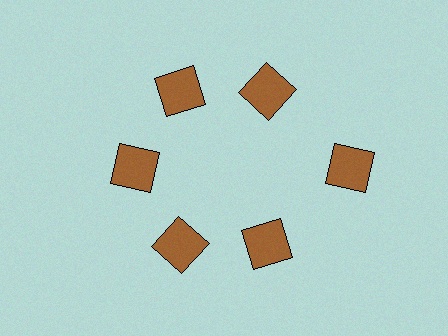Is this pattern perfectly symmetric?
No. The 6 brown squares are arranged in a ring, but one element near the 3 o'clock position is pushed outward from the center, breaking the 6-fold rotational symmetry.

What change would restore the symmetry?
The symmetry would be restored by moving it inward, back onto the ring so that all 6 squares sit at equal angles and equal distance from the center.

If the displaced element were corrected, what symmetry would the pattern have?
It would have 6-fold rotational symmetry — the pattern would map onto itself every 60 degrees.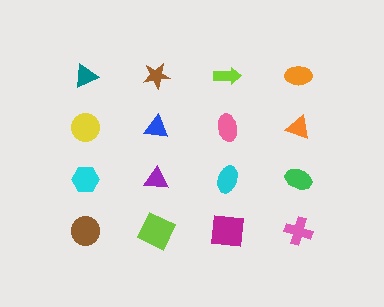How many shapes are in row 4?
4 shapes.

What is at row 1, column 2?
A brown star.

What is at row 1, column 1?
A teal triangle.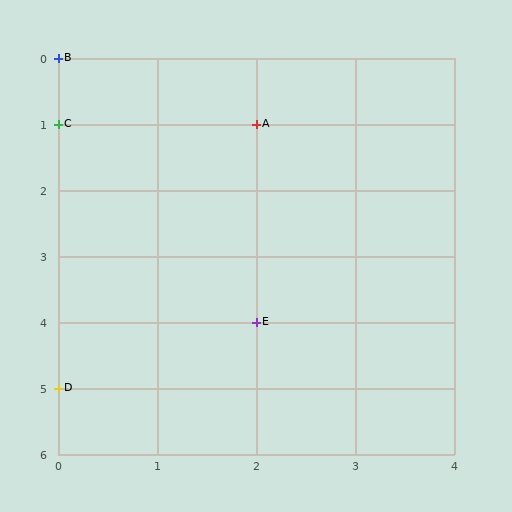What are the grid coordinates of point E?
Point E is at grid coordinates (2, 4).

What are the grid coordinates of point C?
Point C is at grid coordinates (0, 1).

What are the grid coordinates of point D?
Point D is at grid coordinates (0, 5).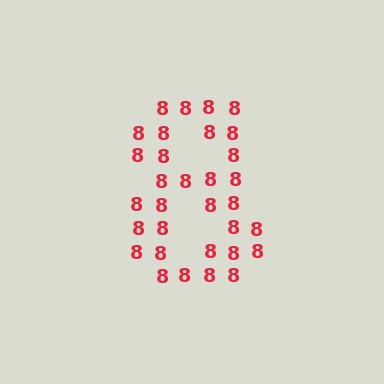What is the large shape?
The large shape is the digit 8.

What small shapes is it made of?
It is made of small digit 8's.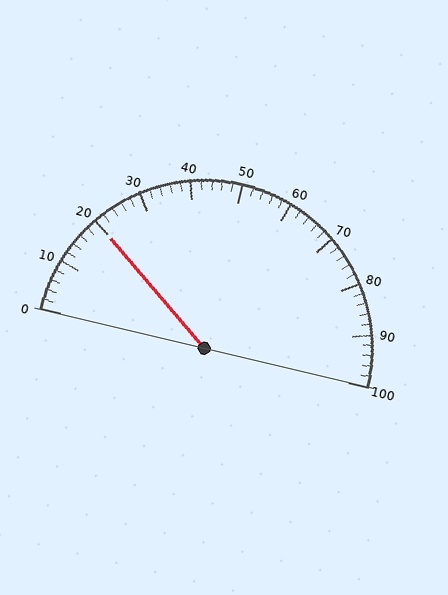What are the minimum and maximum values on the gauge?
The gauge ranges from 0 to 100.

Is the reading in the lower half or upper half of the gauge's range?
The reading is in the lower half of the range (0 to 100).